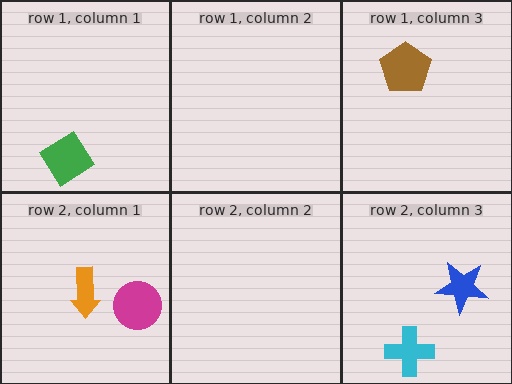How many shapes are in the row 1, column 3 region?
1.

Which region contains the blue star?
The row 2, column 3 region.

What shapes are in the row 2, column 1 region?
The magenta circle, the orange arrow.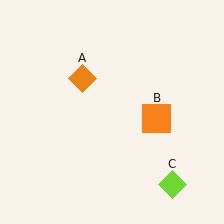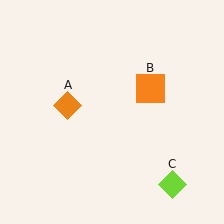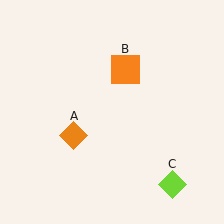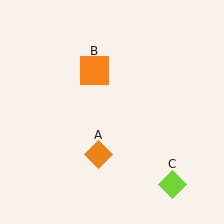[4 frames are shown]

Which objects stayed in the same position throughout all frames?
Lime diamond (object C) remained stationary.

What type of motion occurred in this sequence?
The orange diamond (object A), orange square (object B) rotated counterclockwise around the center of the scene.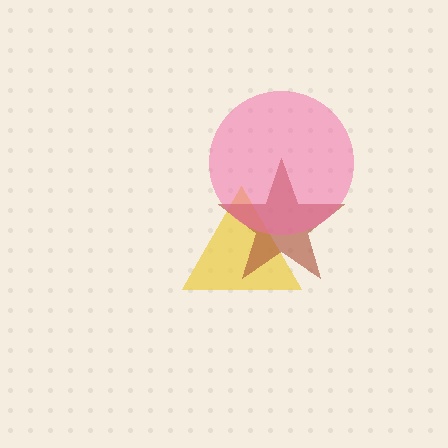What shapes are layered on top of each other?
The layered shapes are: a yellow triangle, a brown star, a pink circle.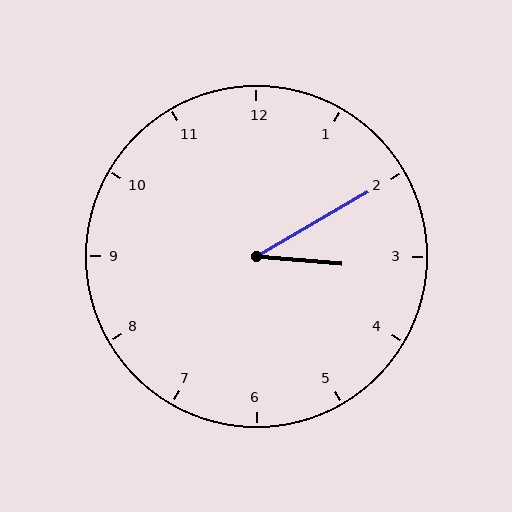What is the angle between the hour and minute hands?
Approximately 35 degrees.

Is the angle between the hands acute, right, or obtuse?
It is acute.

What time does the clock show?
3:10.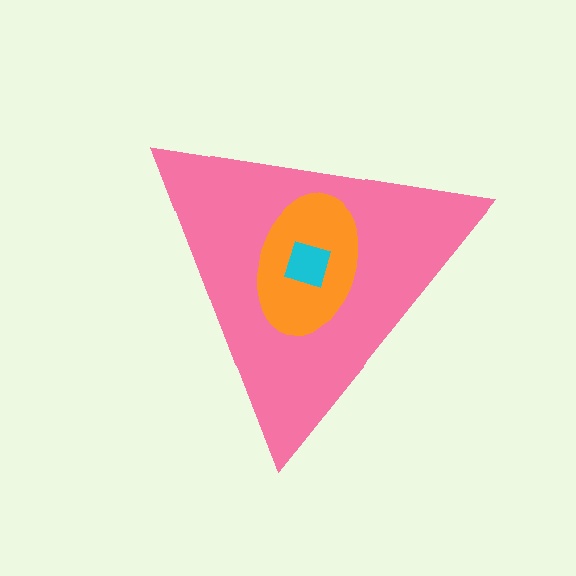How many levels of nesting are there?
3.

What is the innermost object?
The cyan square.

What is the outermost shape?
The pink triangle.